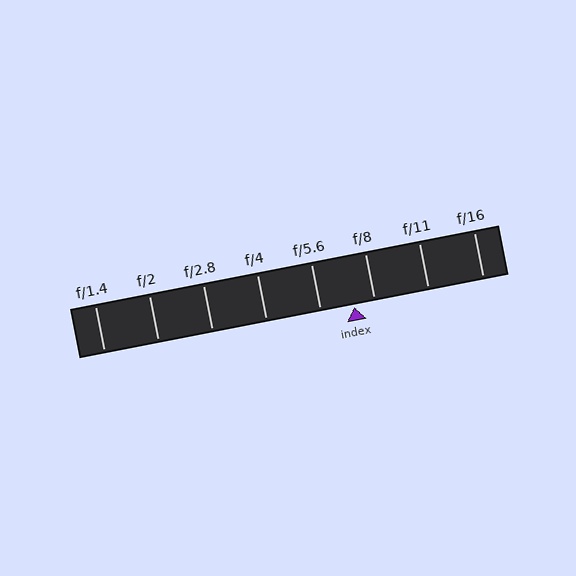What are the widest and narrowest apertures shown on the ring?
The widest aperture shown is f/1.4 and the narrowest is f/16.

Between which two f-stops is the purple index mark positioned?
The index mark is between f/5.6 and f/8.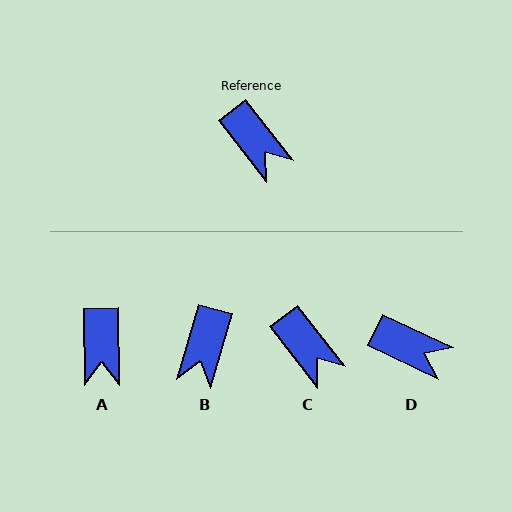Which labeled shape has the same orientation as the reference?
C.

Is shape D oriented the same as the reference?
No, it is off by about 26 degrees.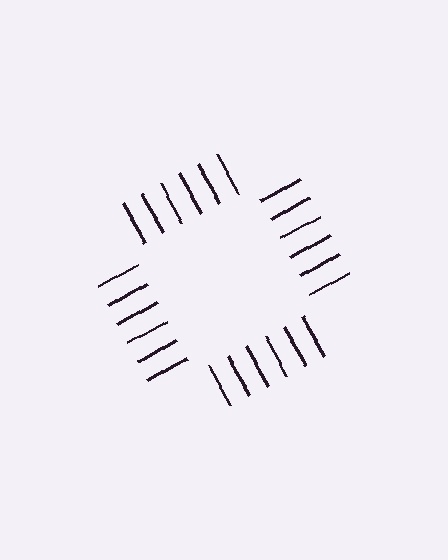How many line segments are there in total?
24 — 6 along each of the 4 edges.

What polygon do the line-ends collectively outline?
An illusory square — the line segments terminate on its edges but no continuous stroke is drawn.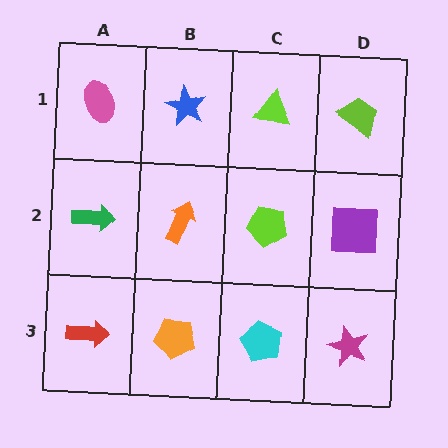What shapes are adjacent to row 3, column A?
A green arrow (row 2, column A), an orange pentagon (row 3, column B).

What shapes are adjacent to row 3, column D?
A purple square (row 2, column D), a cyan pentagon (row 3, column C).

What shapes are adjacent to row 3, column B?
An orange arrow (row 2, column B), a red arrow (row 3, column A), a cyan pentagon (row 3, column C).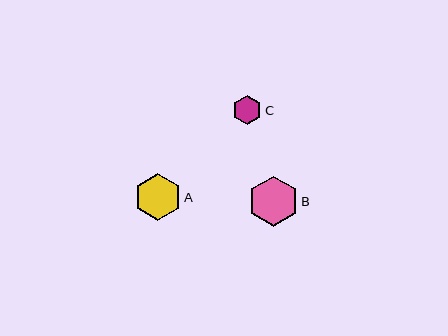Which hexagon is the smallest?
Hexagon C is the smallest with a size of approximately 29 pixels.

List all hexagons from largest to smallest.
From largest to smallest: B, A, C.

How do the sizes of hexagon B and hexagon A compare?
Hexagon B and hexagon A are approximately the same size.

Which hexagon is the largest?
Hexagon B is the largest with a size of approximately 50 pixels.